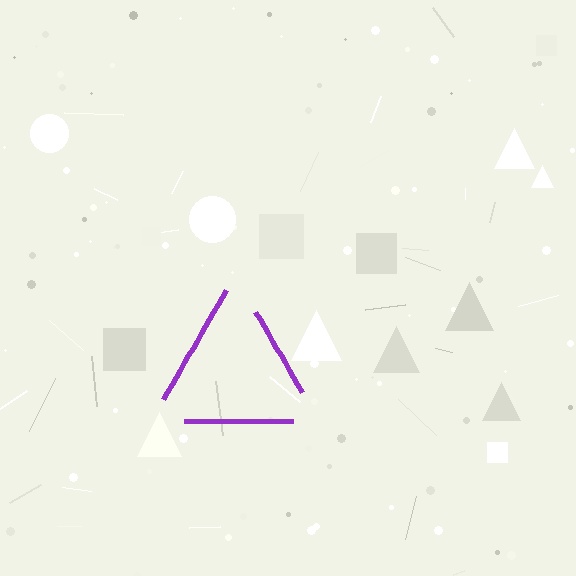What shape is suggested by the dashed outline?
The dashed outline suggests a triangle.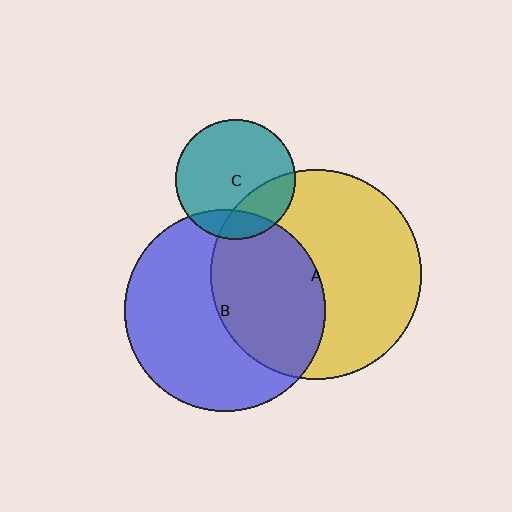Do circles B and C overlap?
Yes.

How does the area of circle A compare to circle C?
Approximately 3.1 times.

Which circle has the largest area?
Circle A (yellow).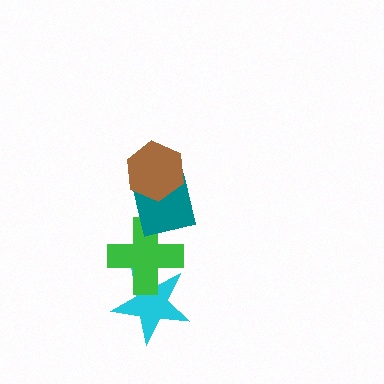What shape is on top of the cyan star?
The green cross is on top of the cyan star.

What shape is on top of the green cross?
The teal square is on top of the green cross.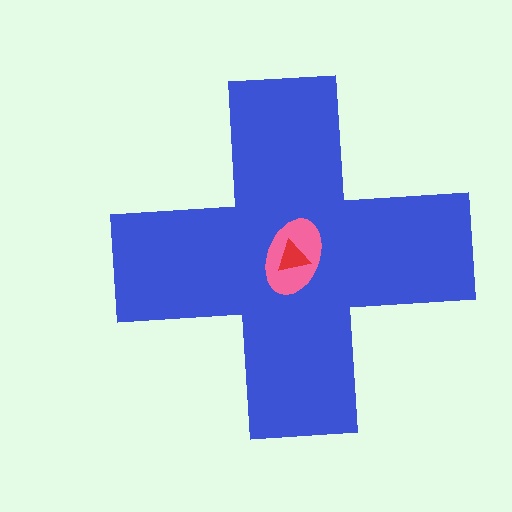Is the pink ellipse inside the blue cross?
Yes.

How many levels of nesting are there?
3.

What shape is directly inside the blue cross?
The pink ellipse.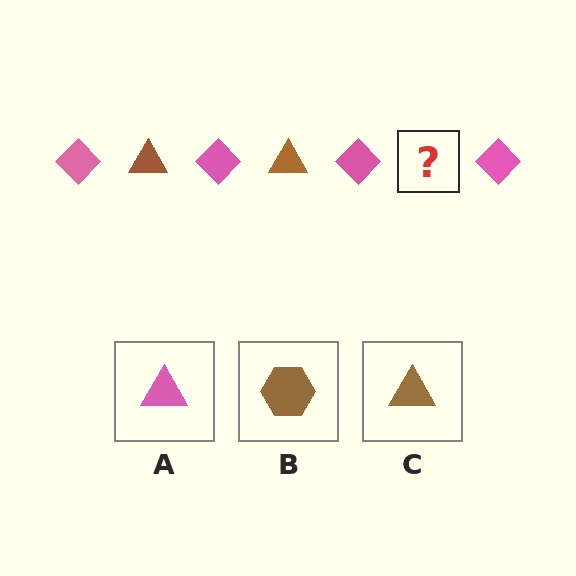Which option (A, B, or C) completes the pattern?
C.